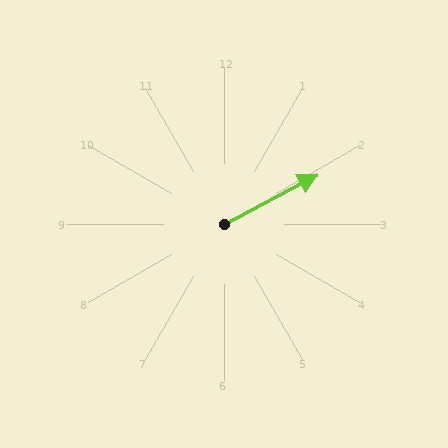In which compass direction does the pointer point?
Northeast.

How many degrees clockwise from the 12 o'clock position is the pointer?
Approximately 62 degrees.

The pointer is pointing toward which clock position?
Roughly 2 o'clock.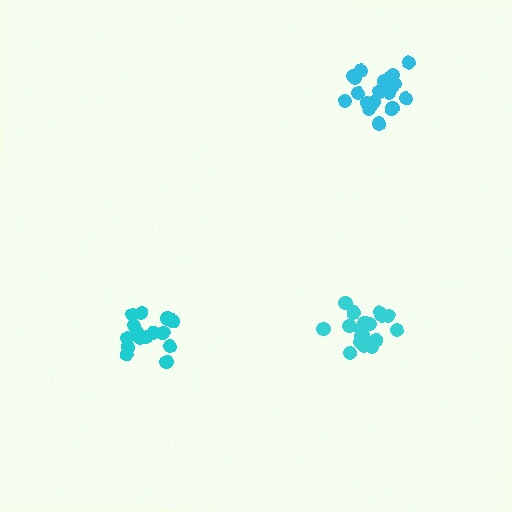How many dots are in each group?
Group 1: 19 dots, Group 2: 20 dots, Group 3: 16 dots (55 total).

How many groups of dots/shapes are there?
There are 3 groups.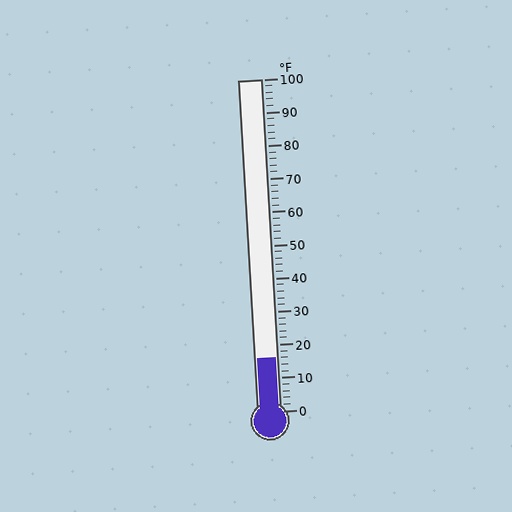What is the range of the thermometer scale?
The thermometer scale ranges from 0°F to 100°F.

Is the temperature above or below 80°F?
The temperature is below 80°F.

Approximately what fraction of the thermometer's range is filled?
The thermometer is filled to approximately 15% of its range.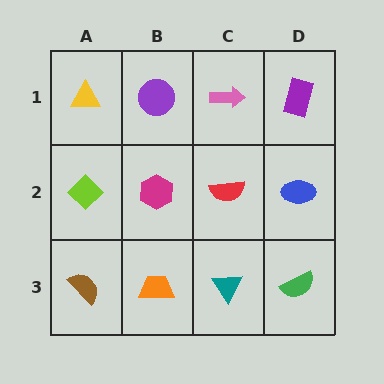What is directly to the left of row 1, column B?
A yellow triangle.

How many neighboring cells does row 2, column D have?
3.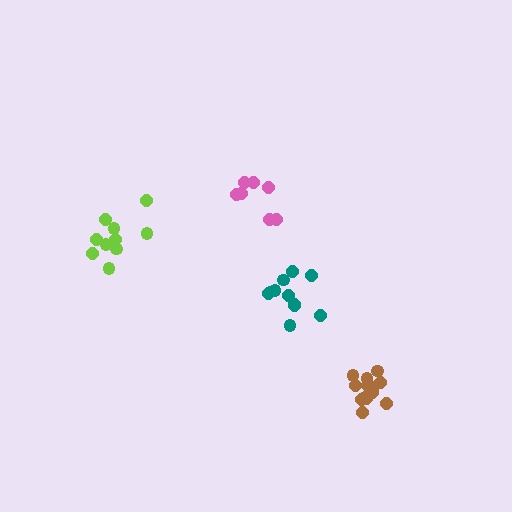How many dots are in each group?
Group 1: 10 dots, Group 2: 11 dots, Group 3: 8 dots, Group 4: 13 dots (42 total).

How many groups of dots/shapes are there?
There are 4 groups.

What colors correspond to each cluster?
The clusters are colored: lime, teal, pink, brown.